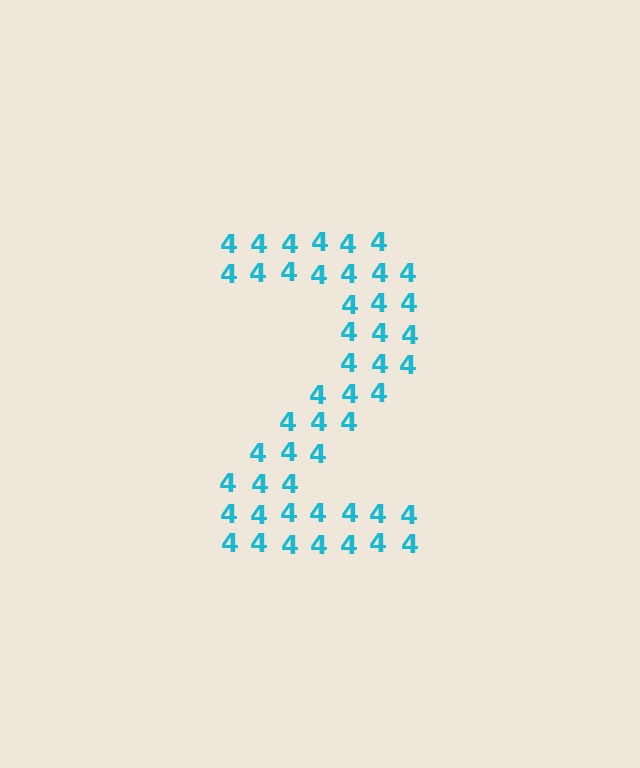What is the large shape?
The large shape is the digit 2.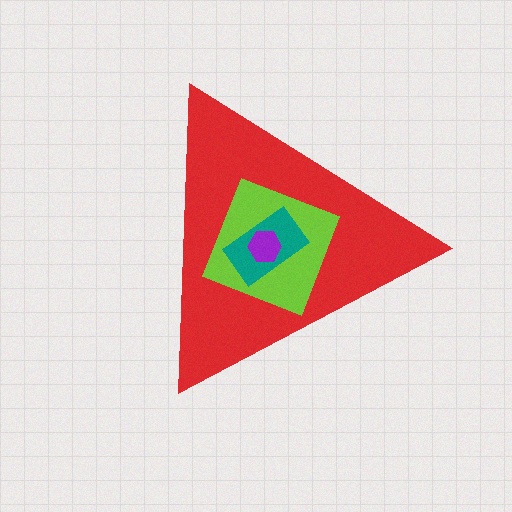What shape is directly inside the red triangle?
The lime square.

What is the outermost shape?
The red triangle.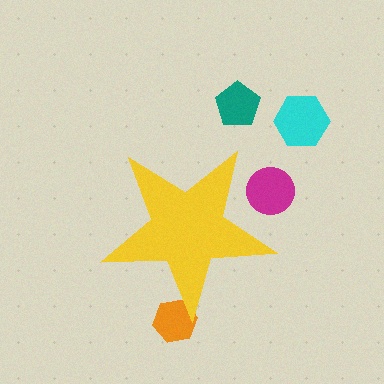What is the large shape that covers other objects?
A yellow star.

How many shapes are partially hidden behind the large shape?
2 shapes are partially hidden.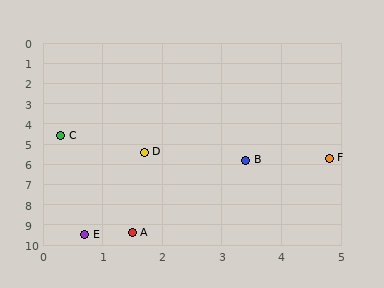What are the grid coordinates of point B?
Point B is at approximately (3.4, 5.8).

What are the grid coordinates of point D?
Point D is at approximately (1.7, 5.4).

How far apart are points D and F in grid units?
Points D and F are about 3.1 grid units apart.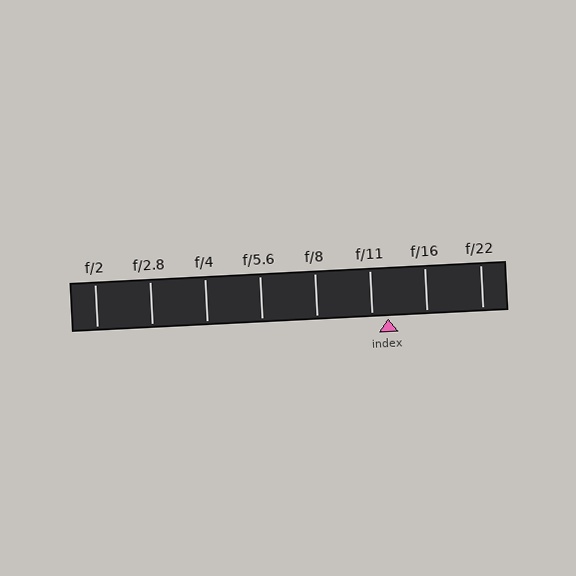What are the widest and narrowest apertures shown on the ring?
The widest aperture shown is f/2 and the narrowest is f/22.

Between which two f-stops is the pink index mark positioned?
The index mark is between f/11 and f/16.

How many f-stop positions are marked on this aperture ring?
There are 8 f-stop positions marked.